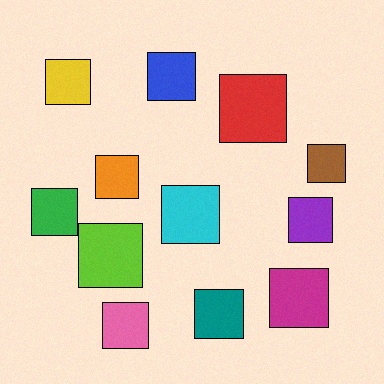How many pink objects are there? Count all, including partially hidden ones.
There is 1 pink object.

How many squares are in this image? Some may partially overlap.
There are 12 squares.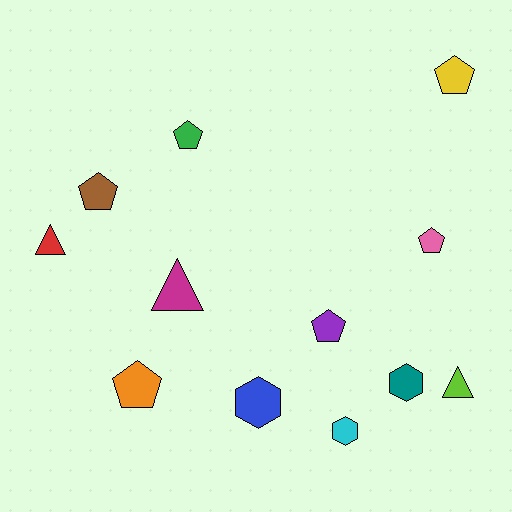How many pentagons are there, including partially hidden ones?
There are 6 pentagons.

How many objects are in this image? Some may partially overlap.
There are 12 objects.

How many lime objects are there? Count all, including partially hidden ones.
There is 1 lime object.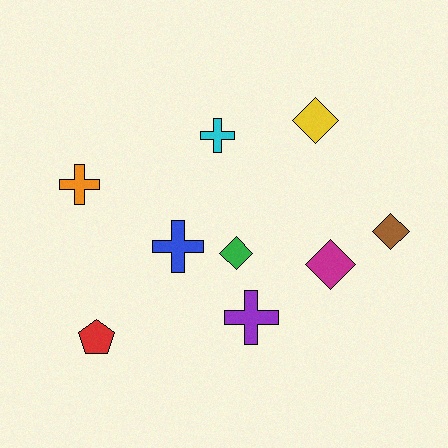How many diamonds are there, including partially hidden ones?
There are 4 diamonds.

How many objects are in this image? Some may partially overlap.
There are 9 objects.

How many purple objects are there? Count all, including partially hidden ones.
There is 1 purple object.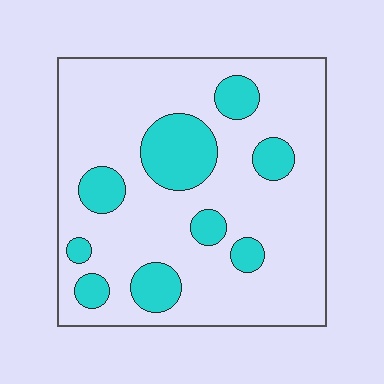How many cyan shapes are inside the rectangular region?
9.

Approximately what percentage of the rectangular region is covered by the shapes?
Approximately 20%.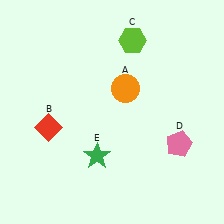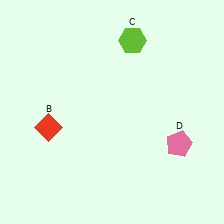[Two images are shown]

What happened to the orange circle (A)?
The orange circle (A) was removed in Image 2. It was in the top-right area of Image 1.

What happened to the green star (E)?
The green star (E) was removed in Image 2. It was in the bottom-left area of Image 1.